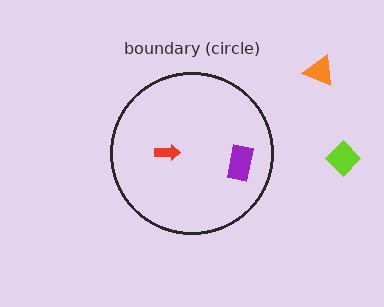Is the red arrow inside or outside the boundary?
Inside.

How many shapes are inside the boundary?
2 inside, 2 outside.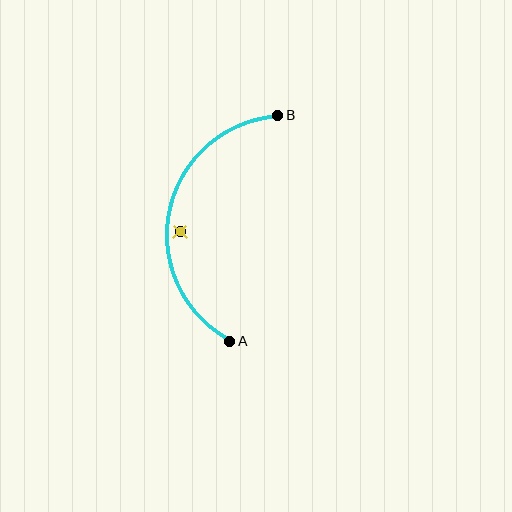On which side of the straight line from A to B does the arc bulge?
The arc bulges to the left of the straight line connecting A and B.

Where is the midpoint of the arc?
The arc midpoint is the point on the curve farthest from the straight line joining A and B. It sits to the left of that line.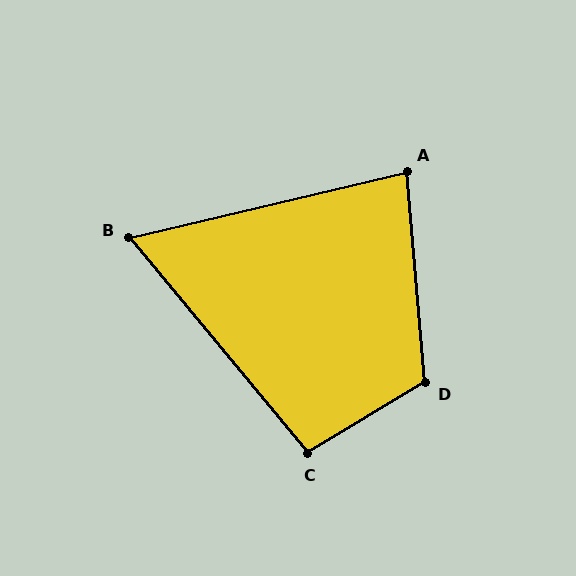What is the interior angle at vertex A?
Approximately 82 degrees (acute).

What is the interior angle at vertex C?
Approximately 98 degrees (obtuse).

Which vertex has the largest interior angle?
D, at approximately 116 degrees.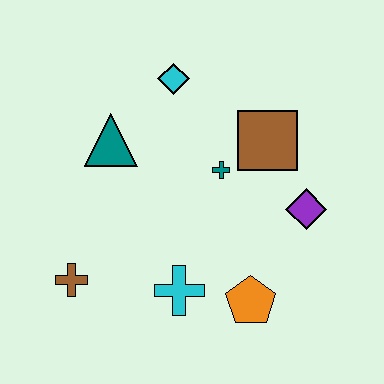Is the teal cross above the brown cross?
Yes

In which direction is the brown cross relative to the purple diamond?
The brown cross is to the left of the purple diamond.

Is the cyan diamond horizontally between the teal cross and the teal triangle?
Yes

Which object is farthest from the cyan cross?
The cyan diamond is farthest from the cyan cross.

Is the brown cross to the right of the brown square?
No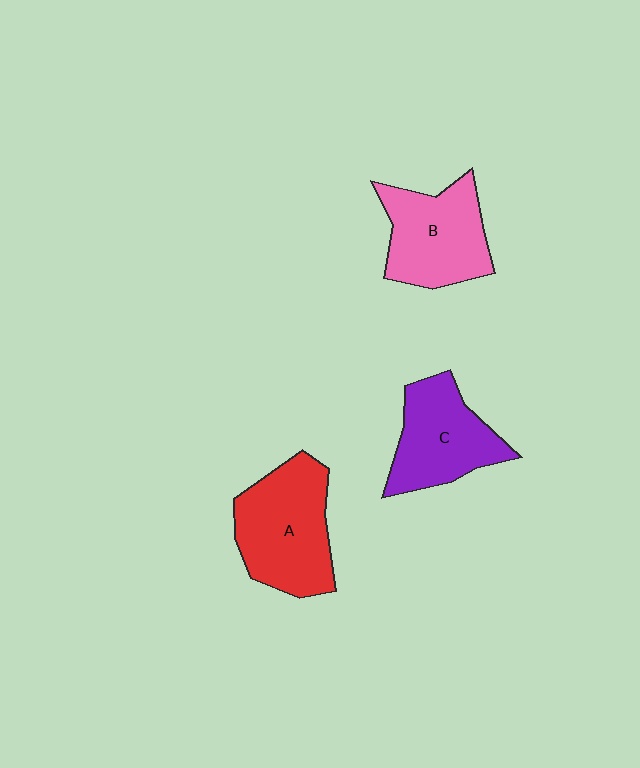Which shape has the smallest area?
Shape C (purple).